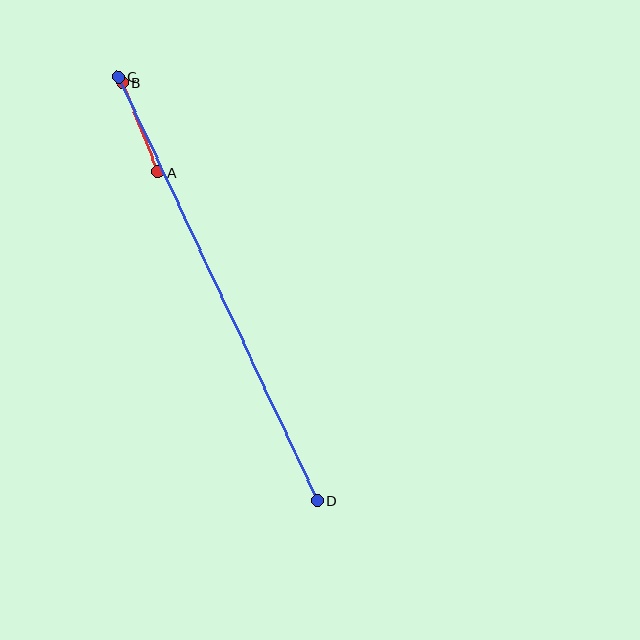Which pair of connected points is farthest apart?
Points C and D are farthest apart.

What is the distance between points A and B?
The distance is approximately 96 pixels.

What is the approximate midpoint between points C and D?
The midpoint is at approximately (218, 289) pixels.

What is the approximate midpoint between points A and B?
The midpoint is at approximately (140, 127) pixels.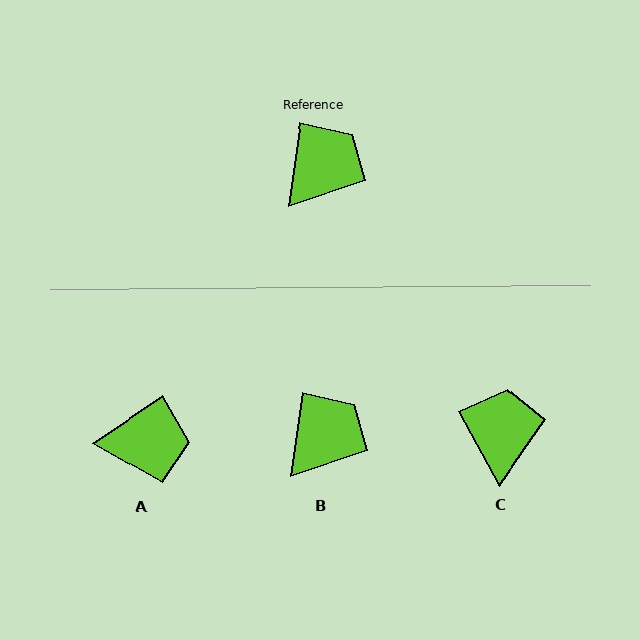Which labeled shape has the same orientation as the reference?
B.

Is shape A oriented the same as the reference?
No, it is off by about 49 degrees.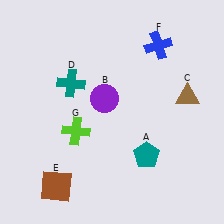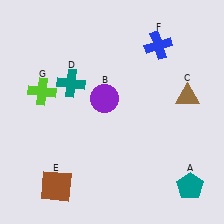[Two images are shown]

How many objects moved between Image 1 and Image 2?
2 objects moved between the two images.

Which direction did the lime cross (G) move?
The lime cross (G) moved up.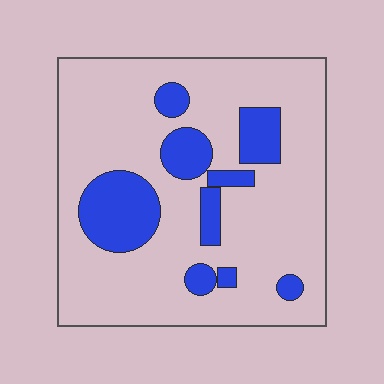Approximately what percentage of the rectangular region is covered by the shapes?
Approximately 20%.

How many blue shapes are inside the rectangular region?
9.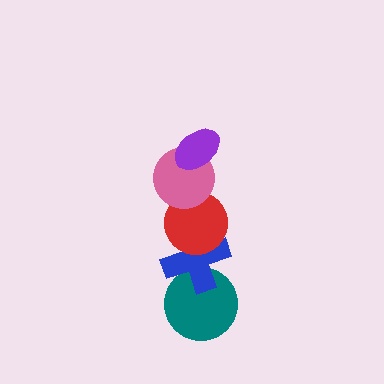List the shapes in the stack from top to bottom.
From top to bottom: the purple ellipse, the pink circle, the red circle, the blue cross, the teal circle.